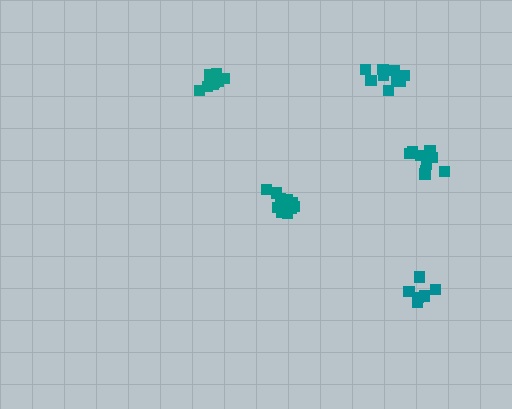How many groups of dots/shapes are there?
There are 5 groups.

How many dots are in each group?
Group 1: 11 dots, Group 2: 11 dots, Group 3: 10 dots, Group 4: 9 dots, Group 5: 6 dots (47 total).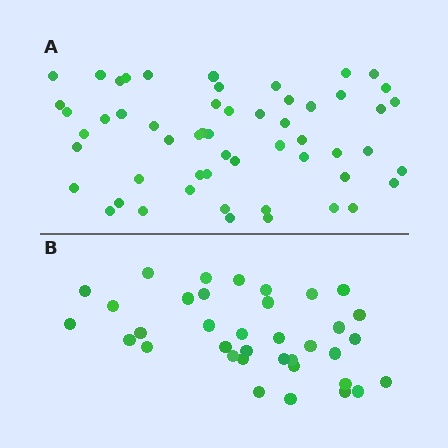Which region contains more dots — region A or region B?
Region A (the top region) has more dots.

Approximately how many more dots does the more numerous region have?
Region A has approximately 20 more dots than region B.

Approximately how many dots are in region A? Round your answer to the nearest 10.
About 60 dots. (The exact count is 55, which rounds to 60.)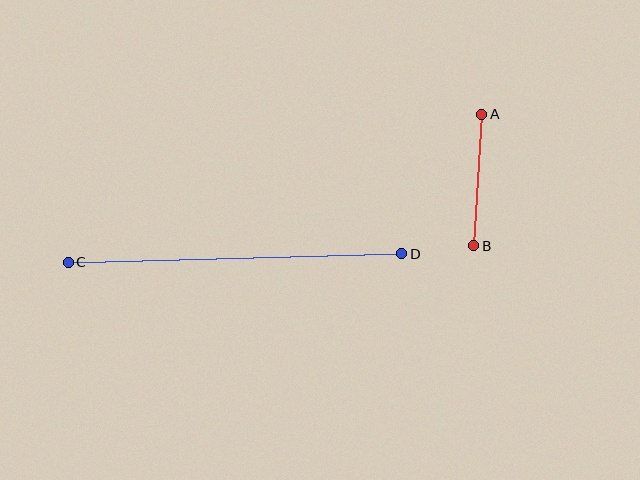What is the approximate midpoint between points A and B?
The midpoint is at approximately (478, 180) pixels.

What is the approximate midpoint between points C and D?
The midpoint is at approximately (235, 258) pixels.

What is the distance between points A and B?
The distance is approximately 132 pixels.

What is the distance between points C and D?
The distance is approximately 334 pixels.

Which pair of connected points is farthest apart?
Points C and D are farthest apart.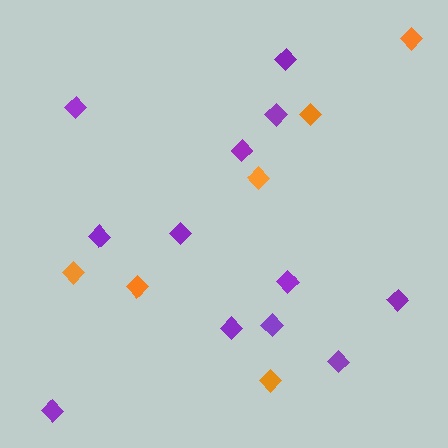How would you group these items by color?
There are 2 groups: one group of orange diamonds (6) and one group of purple diamonds (12).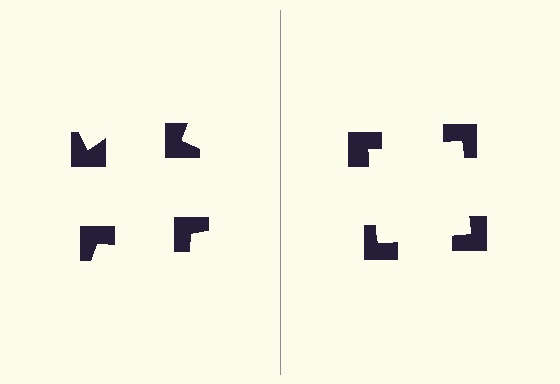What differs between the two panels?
The notched squares are positioned identically on both sides; only the wedge orientations differ. On the right they align to a square; on the left they are misaligned.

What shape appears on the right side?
An illusory square.